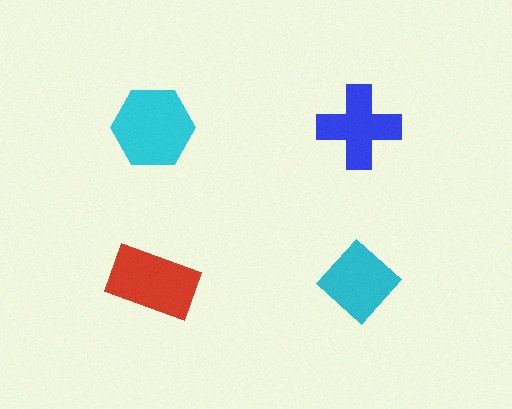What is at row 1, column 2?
A blue cross.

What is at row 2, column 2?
A cyan diamond.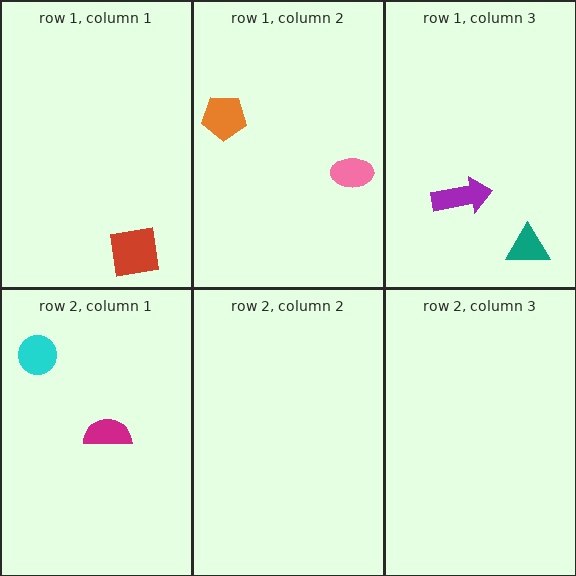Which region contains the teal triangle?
The row 1, column 3 region.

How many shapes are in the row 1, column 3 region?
2.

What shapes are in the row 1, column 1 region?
The red square.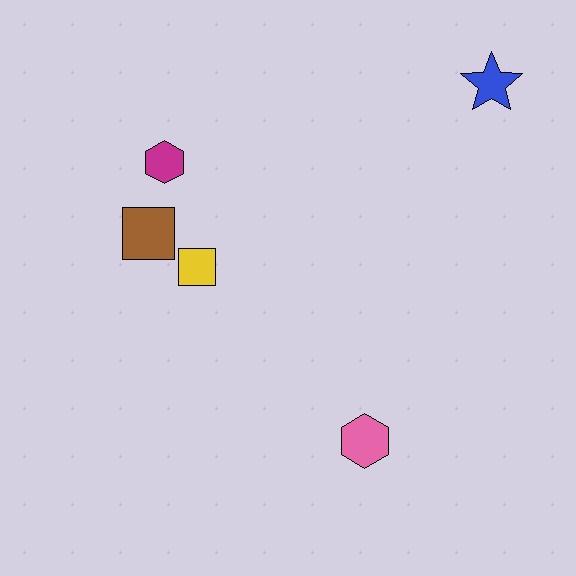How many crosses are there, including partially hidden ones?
There are no crosses.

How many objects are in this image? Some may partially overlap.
There are 5 objects.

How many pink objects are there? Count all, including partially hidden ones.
There is 1 pink object.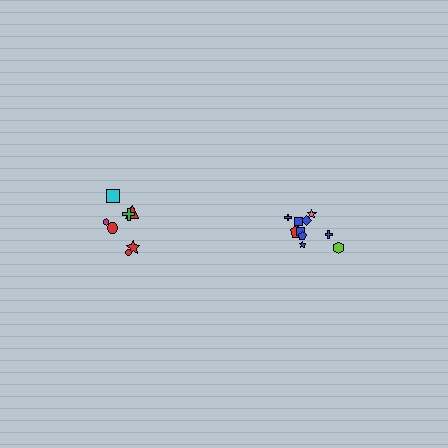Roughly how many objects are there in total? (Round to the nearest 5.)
Roughly 20 objects in total.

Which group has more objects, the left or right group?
The right group.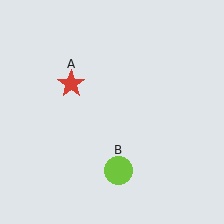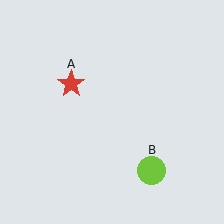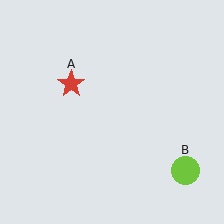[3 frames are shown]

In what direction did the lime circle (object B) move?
The lime circle (object B) moved right.